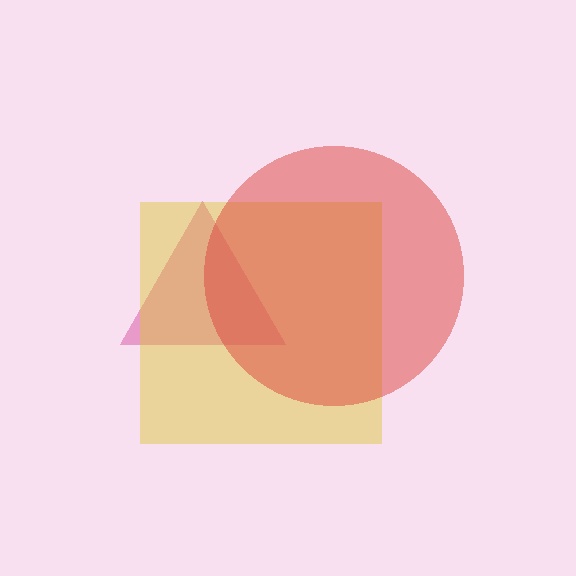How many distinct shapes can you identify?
There are 3 distinct shapes: a pink triangle, a yellow square, a red circle.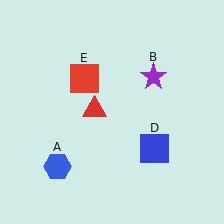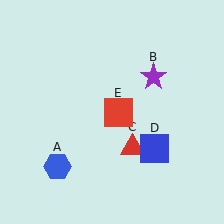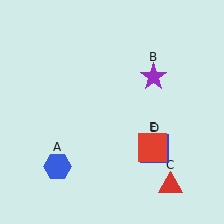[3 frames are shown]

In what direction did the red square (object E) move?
The red square (object E) moved down and to the right.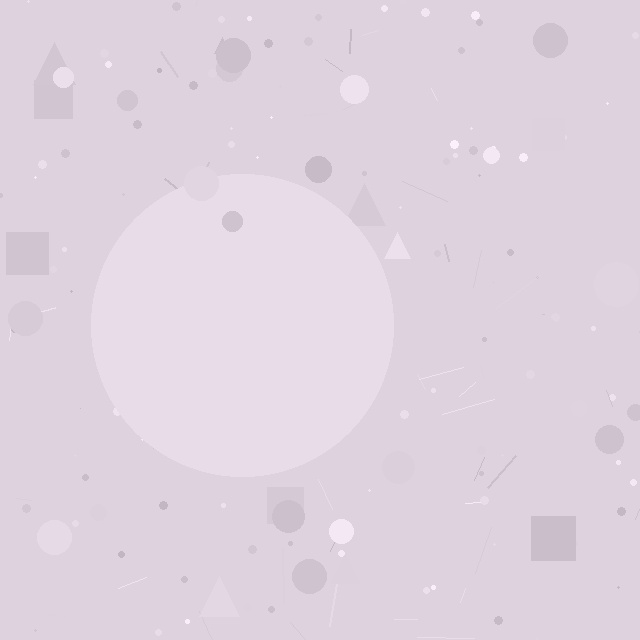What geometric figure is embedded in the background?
A circle is embedded in the background.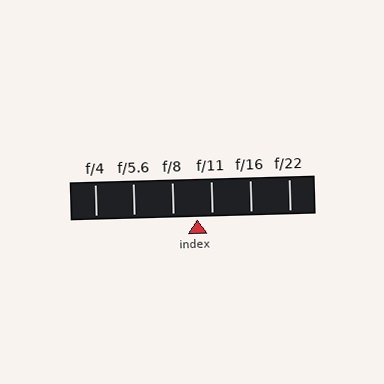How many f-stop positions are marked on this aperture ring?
There are 6 f-stop positions marked.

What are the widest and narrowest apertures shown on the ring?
The widest aperture shown is f/4 and the narrowest is f/22.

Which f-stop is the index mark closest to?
The index mark is closest to f/11.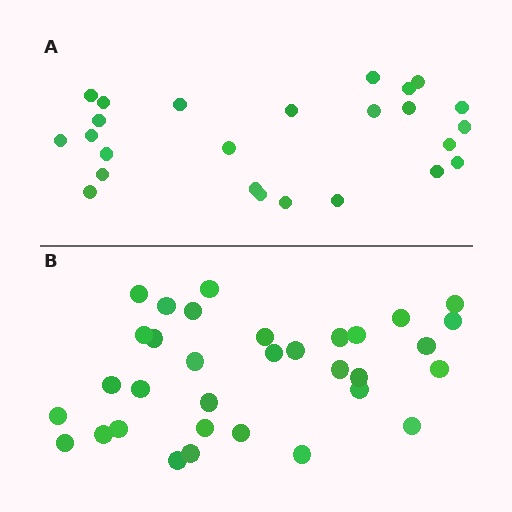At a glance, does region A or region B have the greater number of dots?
Region B (the bottom region) has more dots.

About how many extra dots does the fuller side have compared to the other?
Region B has roughly 8 or so more dots than region A.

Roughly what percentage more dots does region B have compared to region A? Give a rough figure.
About 30% more.